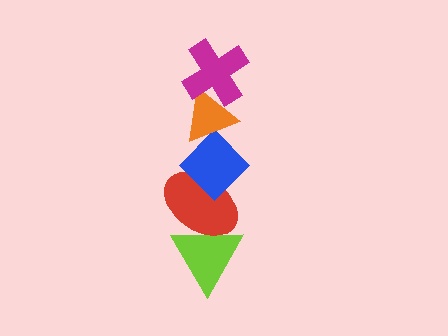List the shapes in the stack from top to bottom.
From top to bottom: the magenta cross, the orange triangle, the blue diamond, the red ellipse, the lime triangle.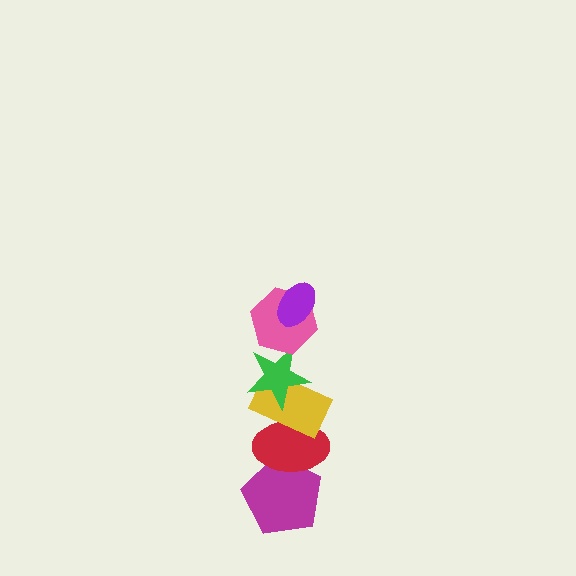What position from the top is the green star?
The green star is 3rd from the top.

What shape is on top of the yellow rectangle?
The green star is on top of the yellow rectangle.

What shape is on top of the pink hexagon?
The purple ellipse is on top of the pink hexagon.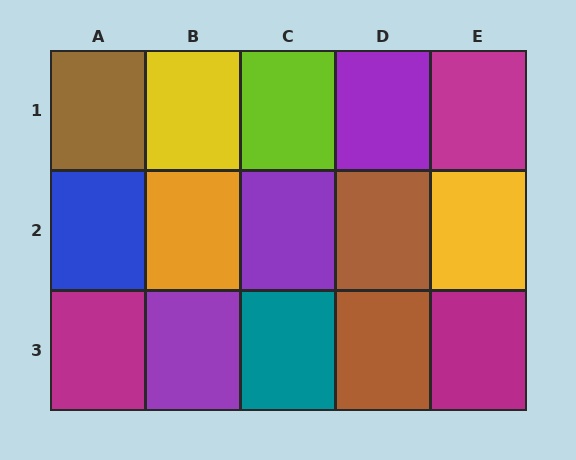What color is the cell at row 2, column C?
Purple.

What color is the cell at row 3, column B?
Purple.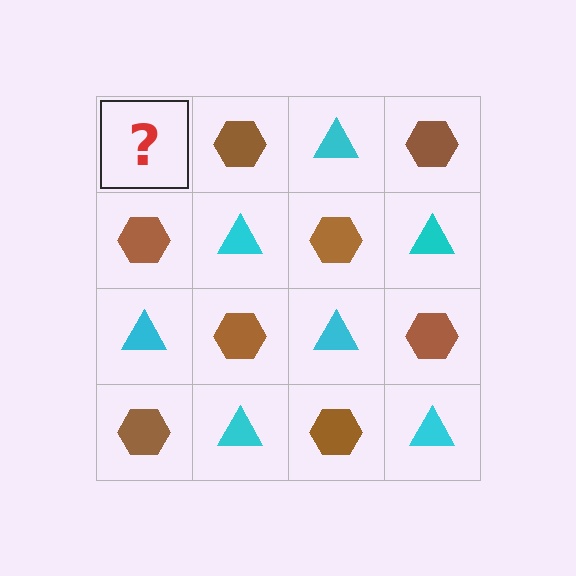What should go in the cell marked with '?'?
The missing cell should contain a cyan triangle.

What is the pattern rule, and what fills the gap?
The rule is that it alternates cyan triangle and brown hexagon in a checkerboard pattern. The gap should be filled with a cyan triangle.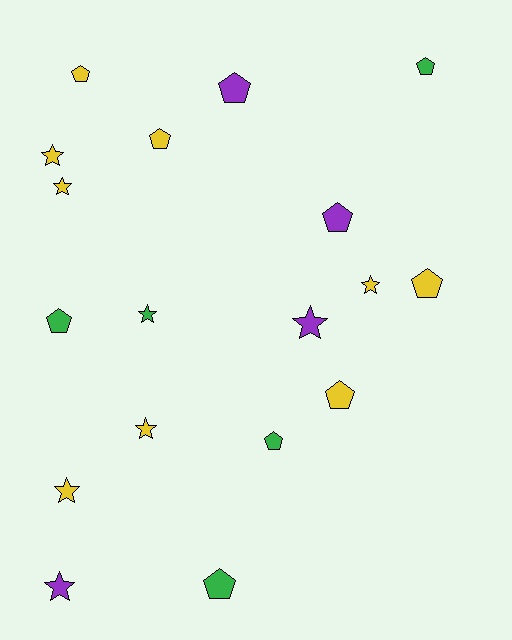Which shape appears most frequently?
Pentagon, with 10 objects.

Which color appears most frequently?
Yellow, with 9 objects.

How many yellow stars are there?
There are 5 yellow stars.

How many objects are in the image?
There are 18 objects.